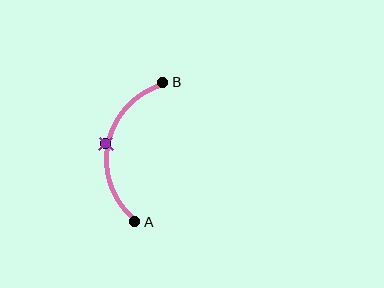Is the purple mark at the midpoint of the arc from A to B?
Yes. The purple mark lies on the arc at equal arc-length from both A and B — it is the arc midpoint.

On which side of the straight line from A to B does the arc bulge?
The arc bulges to the left of the straight line connecting A and B.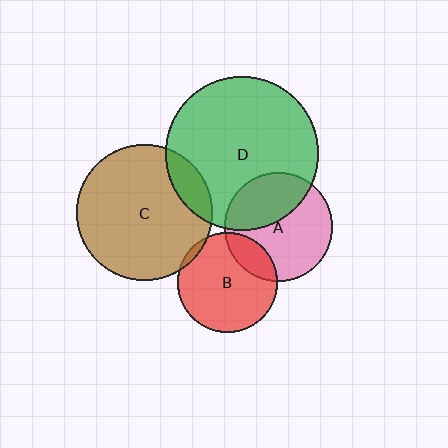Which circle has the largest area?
Circle D (green).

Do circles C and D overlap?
Yes.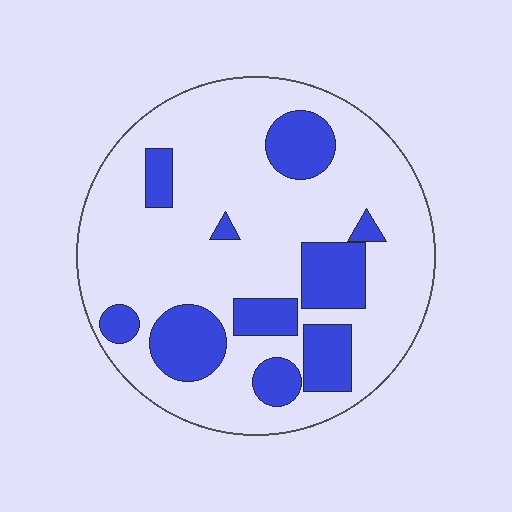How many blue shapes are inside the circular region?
10.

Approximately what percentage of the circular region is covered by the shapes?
Approximately 25%.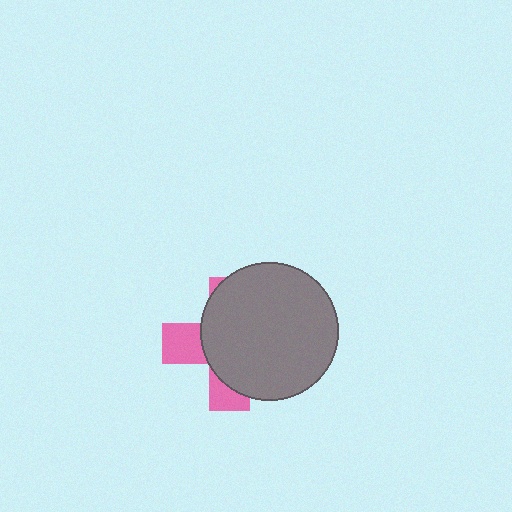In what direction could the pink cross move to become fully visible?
The pink cross could move left. That would shift it out from behind the gray circle entirely.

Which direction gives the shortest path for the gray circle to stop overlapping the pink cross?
Moving right gives the shortest separation.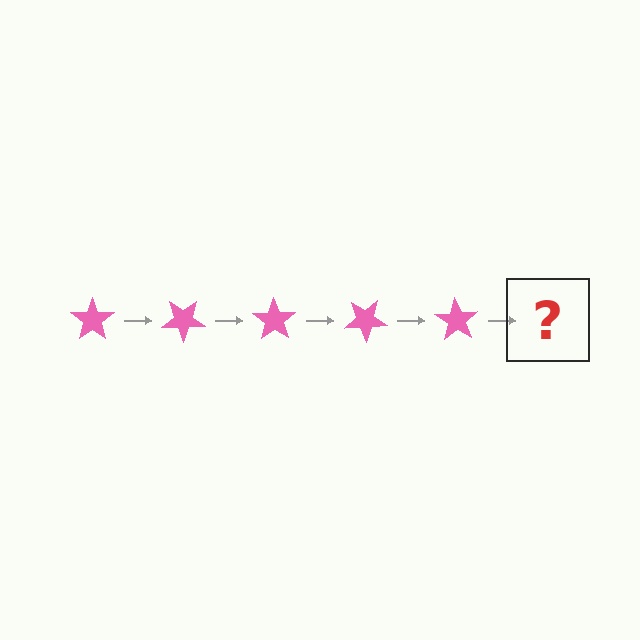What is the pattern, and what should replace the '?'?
The pattern is that the star rotates 35 degrees each step. The '?' should be a pink star rotated 175 degrees.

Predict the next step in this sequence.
The next step is a pink star rotated 175 degrees.